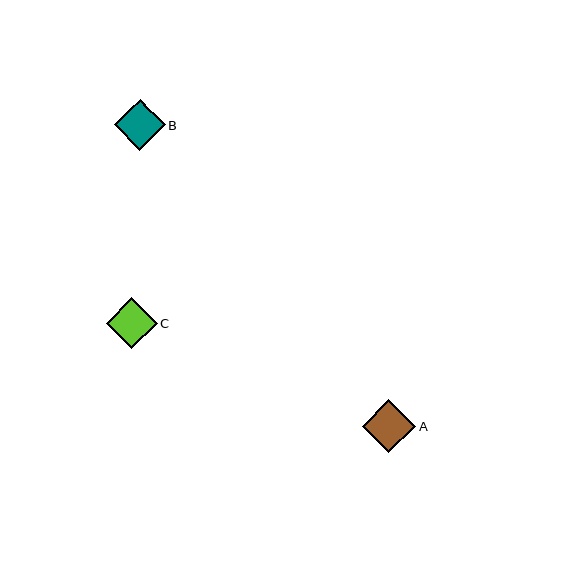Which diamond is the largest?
Diamond A is the largest with a size of approximately 53 pixels.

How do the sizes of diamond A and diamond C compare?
Diamond A and diamond C are approximately the same size.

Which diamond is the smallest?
Diamond C is the smallest with a size of approximately 51 pixels.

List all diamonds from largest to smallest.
From largest to smallest: A, B, C.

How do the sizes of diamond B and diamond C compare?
Diamond B and diamond C are approximately the same size.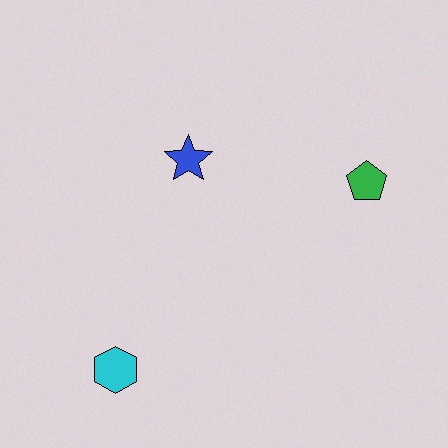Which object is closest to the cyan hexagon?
The blue star is closest to the cyan hexagon.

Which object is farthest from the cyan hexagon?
The green pentagon is farthest from the cyan hexagon.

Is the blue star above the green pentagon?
Yes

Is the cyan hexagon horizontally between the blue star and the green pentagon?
No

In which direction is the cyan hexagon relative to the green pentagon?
The cyan hexagon is to the left of the green pentagon.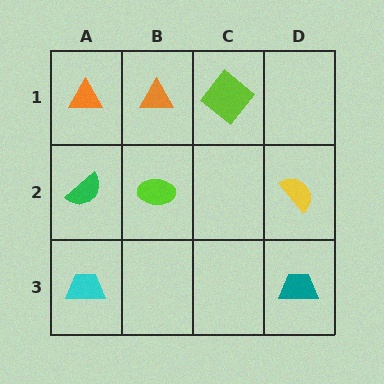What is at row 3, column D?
A teal trapezoid.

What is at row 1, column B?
An orange triangle.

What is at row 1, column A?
An orange triangle.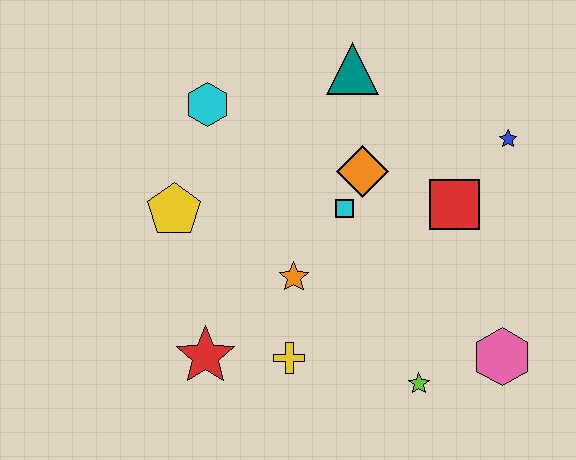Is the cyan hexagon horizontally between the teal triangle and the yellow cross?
No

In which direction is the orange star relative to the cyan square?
The orange star is below the cyan square.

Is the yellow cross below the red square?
Yes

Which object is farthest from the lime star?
The cyan hexagon is farthest from the lime star.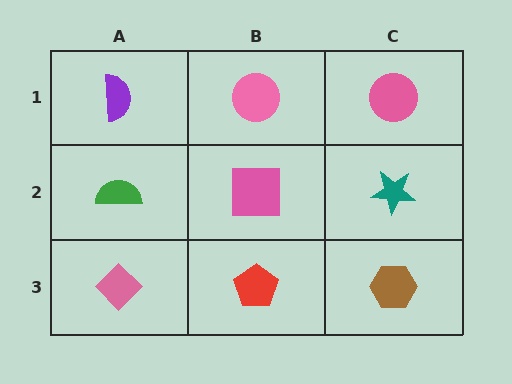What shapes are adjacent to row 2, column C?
A pink circle (row 1, column C), a brown hexagon (row 3, column C), a pink square (row 2, column B).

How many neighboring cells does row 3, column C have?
2.